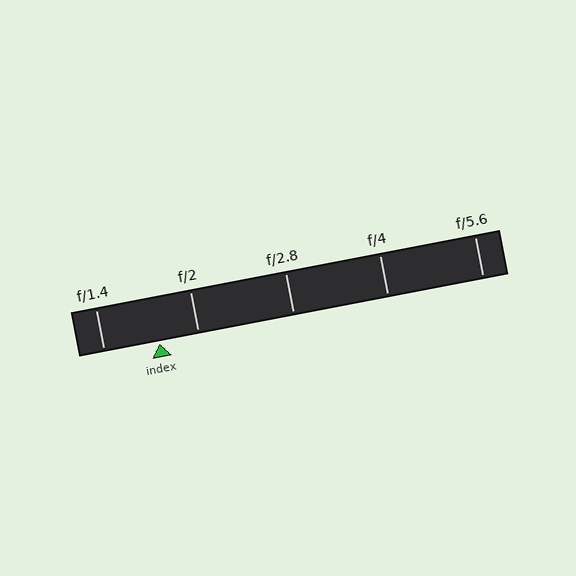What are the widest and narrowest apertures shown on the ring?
The widest aperture shown is f/1.4 and the narrowest is f/5.6.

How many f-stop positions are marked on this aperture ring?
There are 5 f-stop positions marked.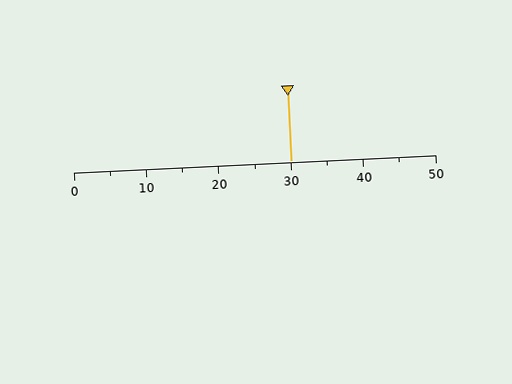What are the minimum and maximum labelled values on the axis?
The axis runs from 0 to 50.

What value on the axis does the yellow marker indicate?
The marker indicates approximately 30.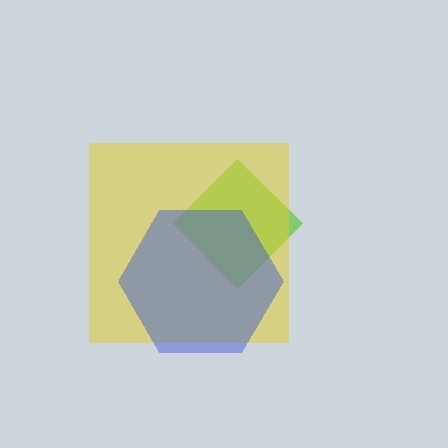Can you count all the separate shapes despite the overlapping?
Yes, there are 3 separate shapes.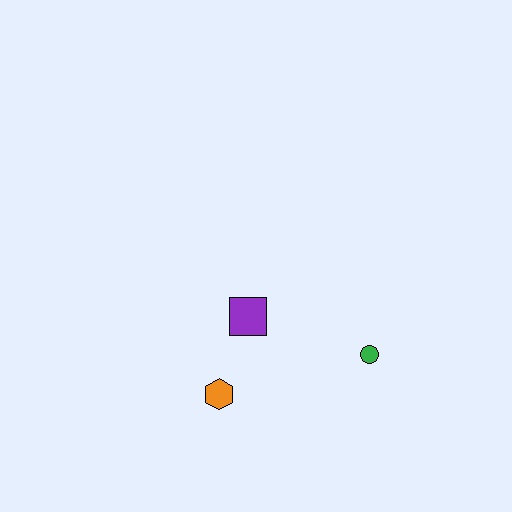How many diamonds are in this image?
There are no diamonds.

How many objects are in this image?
There are 3 objects.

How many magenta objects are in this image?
There are no magenta objects.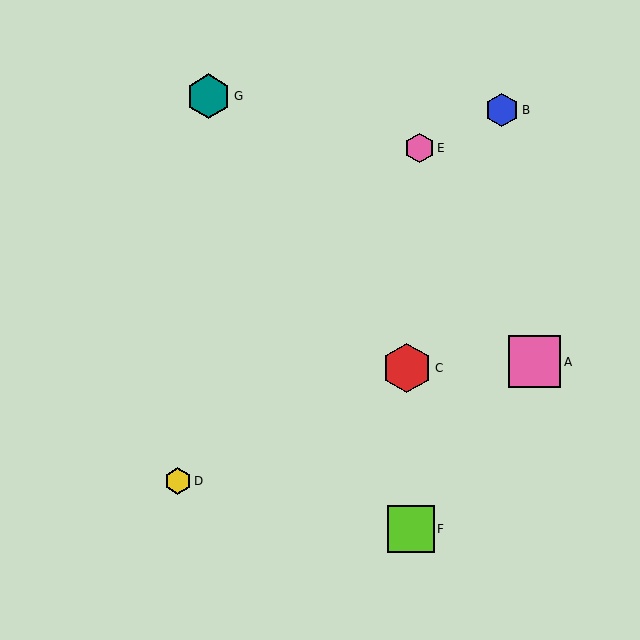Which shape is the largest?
The pink square (labeled A) is the largest.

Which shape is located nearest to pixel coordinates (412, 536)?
The lime square (labeled F) at (411, 529) is nearest to that location.